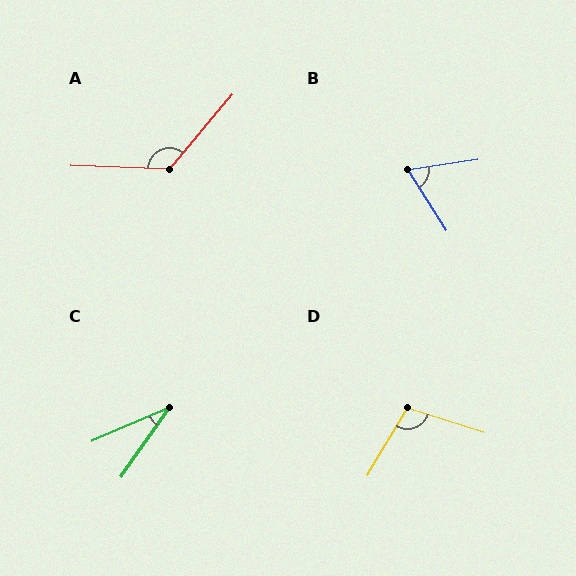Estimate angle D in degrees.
Approximately 103 degrees.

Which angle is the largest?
A, at approximately 128 degrees.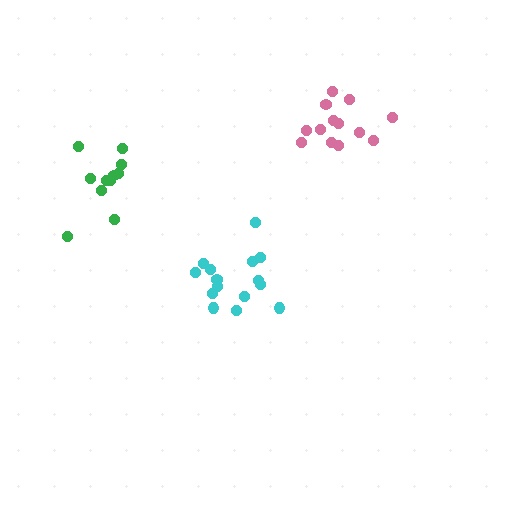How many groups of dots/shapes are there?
There are 3 groups.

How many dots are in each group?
Group 1: 13 dots, Group 2: 15 dots, Group 3: 11 dots (39 total).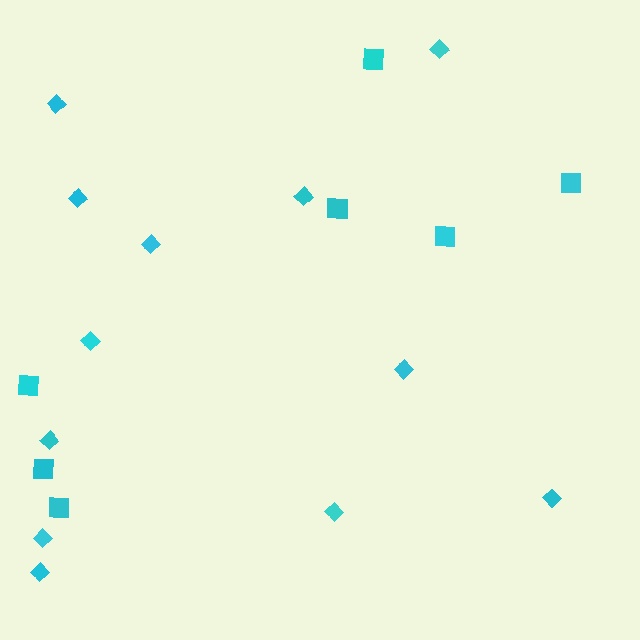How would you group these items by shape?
There are 2 groups: one group of squares (7) and one group of diamonds (12).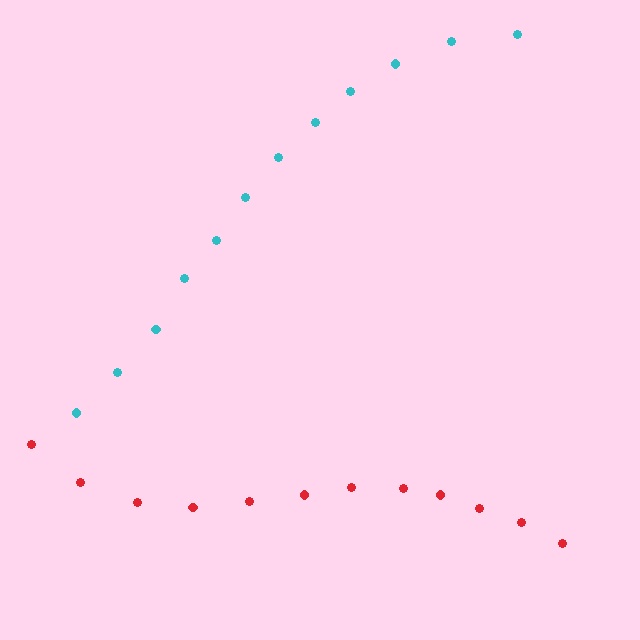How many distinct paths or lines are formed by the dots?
There are 2 distinct paths.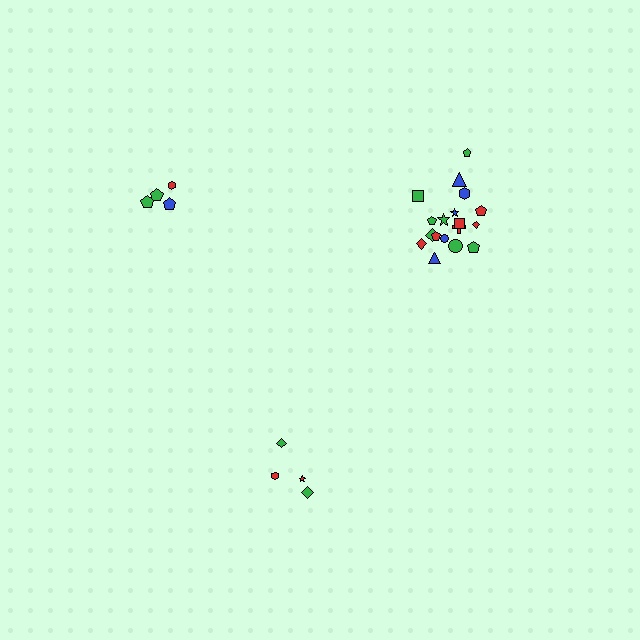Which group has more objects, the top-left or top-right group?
The top-right group.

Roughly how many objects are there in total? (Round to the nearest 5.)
Roughly 25 objects in total.